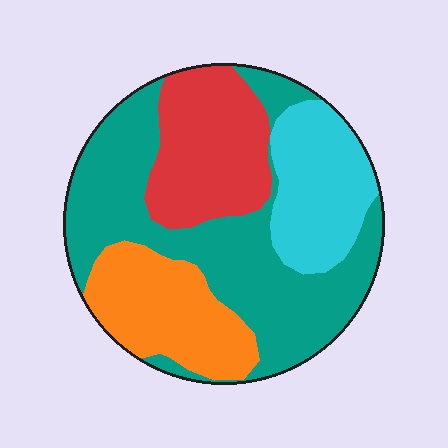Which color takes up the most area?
Teal, at roughly 45%.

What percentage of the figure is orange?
Orange takes up about one fifth (1/5) of the figure.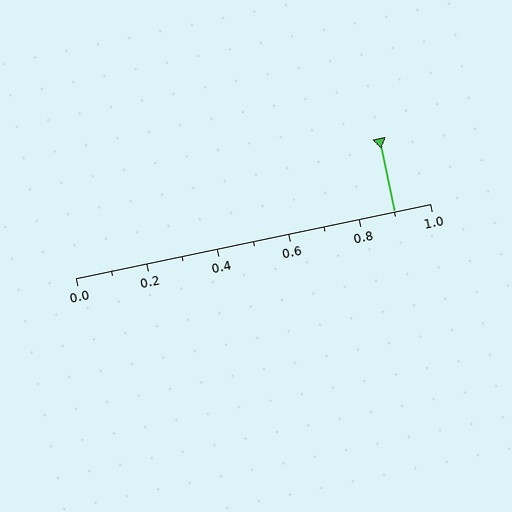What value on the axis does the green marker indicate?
The marker indicates approximately 0.9.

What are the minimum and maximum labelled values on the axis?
The axis runs from 0.0 to 1.0.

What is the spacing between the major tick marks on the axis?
The major ticks are spaced 0.2 apart.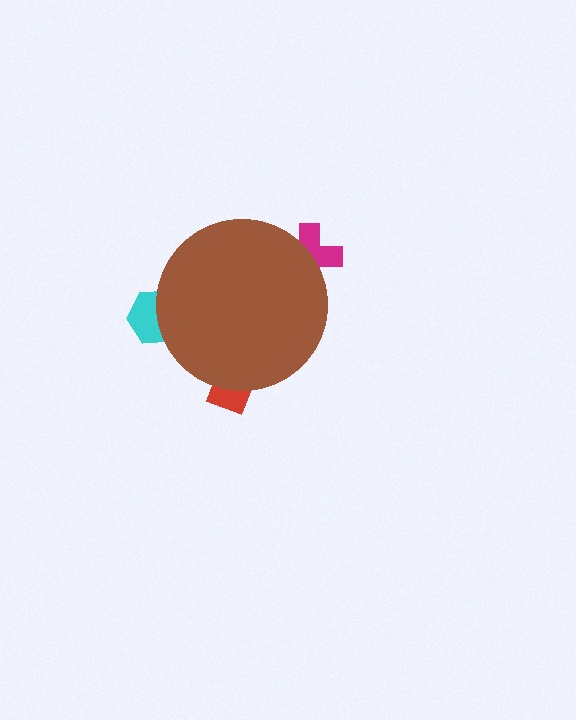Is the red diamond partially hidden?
Yes, the red diamond is partially hidden behind the brown circle.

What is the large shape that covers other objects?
A brown circle.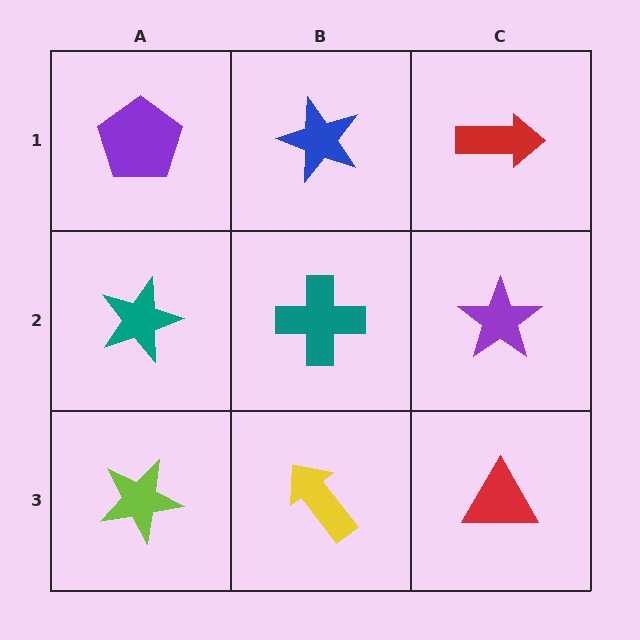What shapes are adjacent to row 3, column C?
A purple star (row 2, column C), a yellow arrow (row 3, column B).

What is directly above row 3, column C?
A purple star.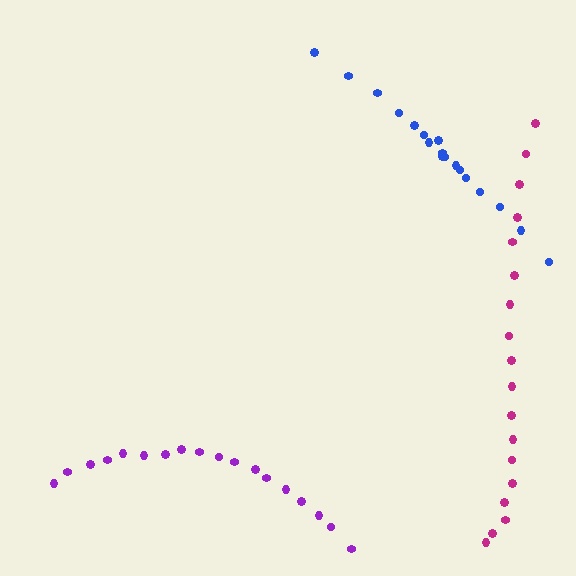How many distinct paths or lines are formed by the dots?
There are 3 distinct paths.